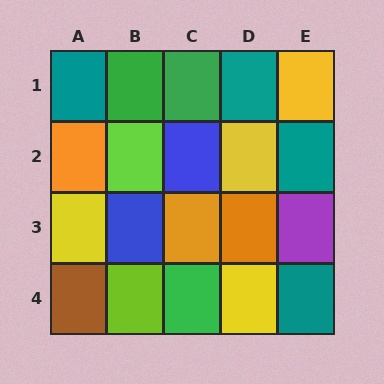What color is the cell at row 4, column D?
Yellow.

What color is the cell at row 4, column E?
Teal.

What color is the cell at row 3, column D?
Orange.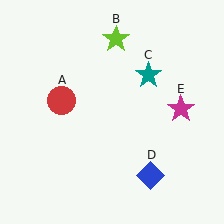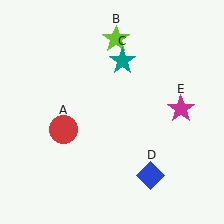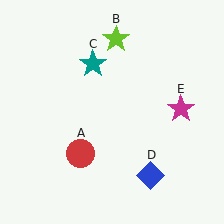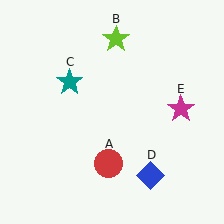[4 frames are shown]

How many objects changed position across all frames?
2 objects changed position: red circle (object A), teal star (object C).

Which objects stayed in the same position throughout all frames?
Lime star (object B) and blue diamond (object D) and magenta star (object E) remained stationary.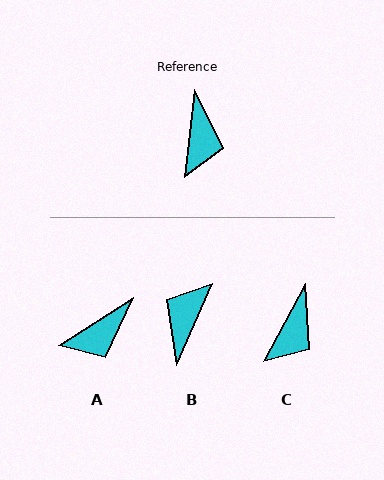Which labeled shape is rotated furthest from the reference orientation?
B, about 163 degrees away.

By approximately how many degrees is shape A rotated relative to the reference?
Approximately 51 degrees clockwise.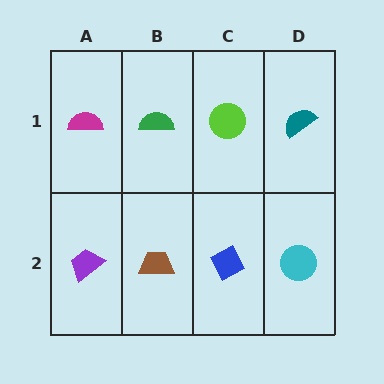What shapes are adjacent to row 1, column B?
A brown trapezoid (row 2, column B), a magenta semicircle (row 1, column A), a lime circle (row 1, column C).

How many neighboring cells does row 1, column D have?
2.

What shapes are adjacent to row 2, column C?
A lime circle (row 1, column C), a brown trapezoid (row 2, column B), a cyan circle (row 2, column D).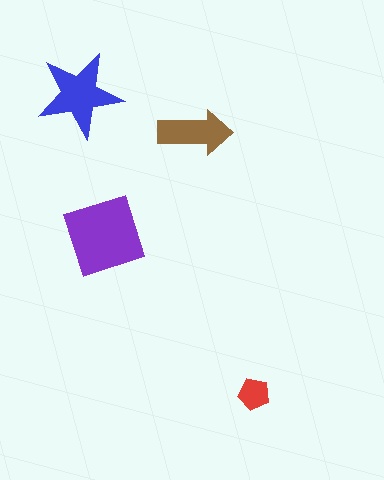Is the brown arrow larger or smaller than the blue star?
Smaller.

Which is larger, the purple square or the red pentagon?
The purple square.